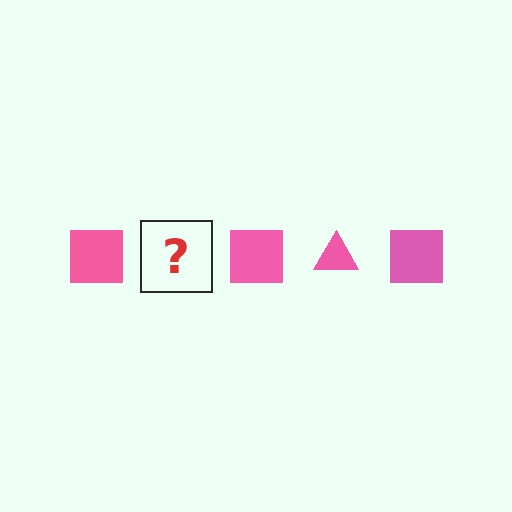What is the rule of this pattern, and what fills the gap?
The rule is that the pattern cycles through square, triangle shapes in pink. The gap should be filled with a pink triangle.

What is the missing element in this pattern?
The missing element is a pink triangle.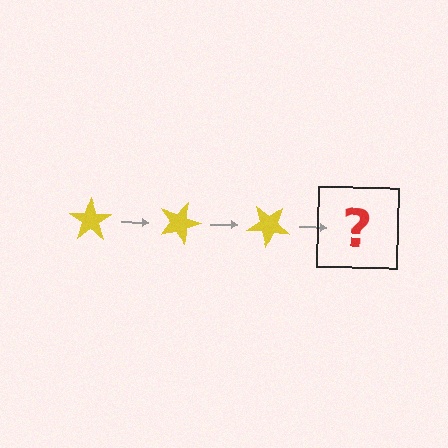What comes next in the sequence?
The next element should be a yellow star rotated 60 degrees.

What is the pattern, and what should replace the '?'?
The pattern is that the star rotates 20 degrees each step. The '?' should be a yellow star rotated 60 degrees.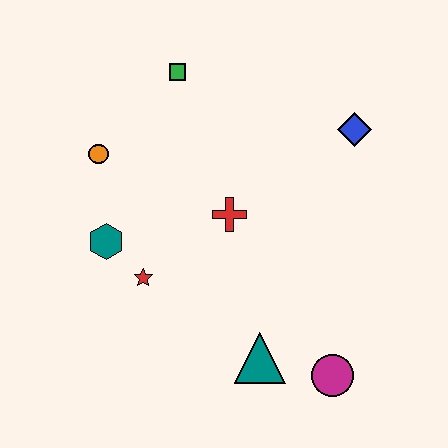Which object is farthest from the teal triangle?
The green square is farthest from the teal triangle.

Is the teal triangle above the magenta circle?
Yes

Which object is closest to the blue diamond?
The red cross is closest to the blue diamond.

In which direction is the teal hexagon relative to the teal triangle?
The teal hexagon is to the left of the teal triangle.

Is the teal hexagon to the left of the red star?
Yes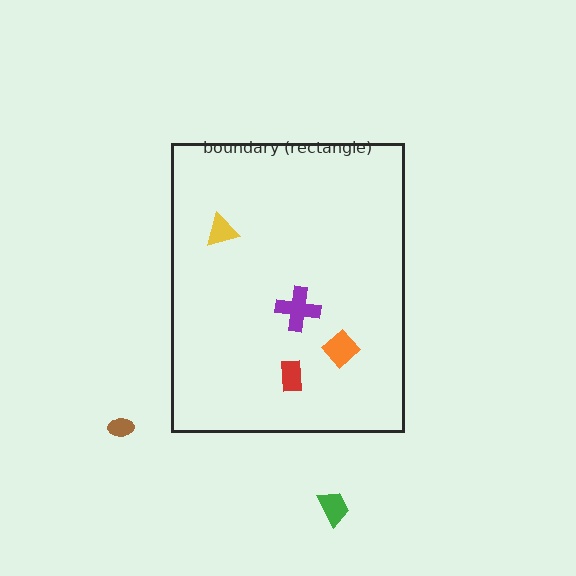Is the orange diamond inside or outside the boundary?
Inside.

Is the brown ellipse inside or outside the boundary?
Outside.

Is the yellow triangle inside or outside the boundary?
Inside.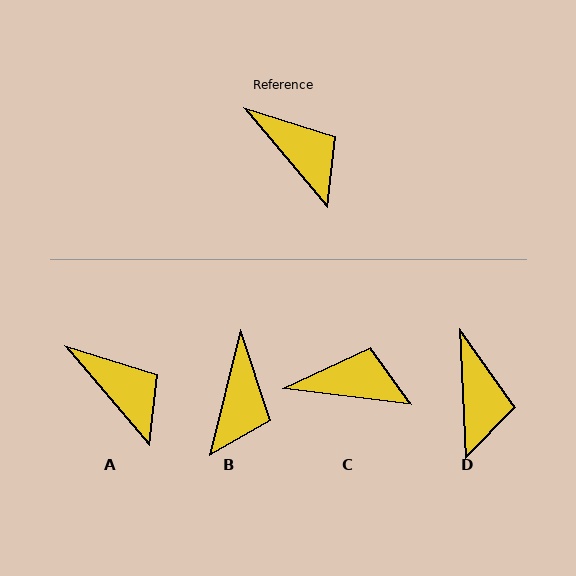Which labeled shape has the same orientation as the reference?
A.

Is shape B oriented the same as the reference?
No, it is off by about 54 degrees.